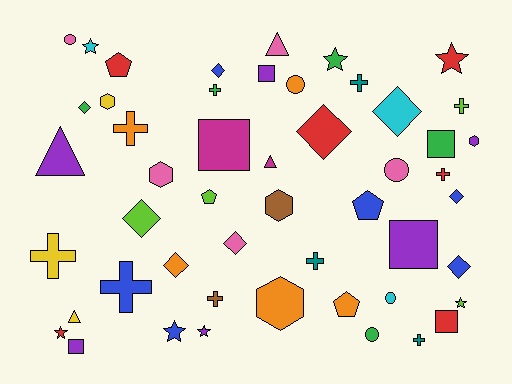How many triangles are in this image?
There are 4 triangles.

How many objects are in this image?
There are 50 objects.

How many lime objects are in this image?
There are 4 lime objects.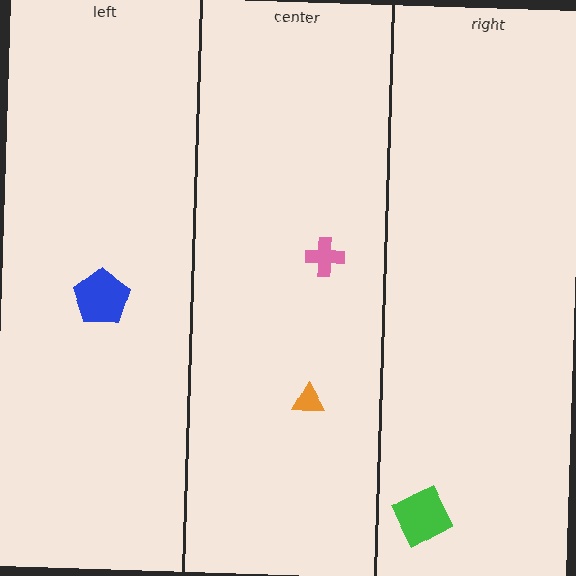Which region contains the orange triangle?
The center region.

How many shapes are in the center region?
2.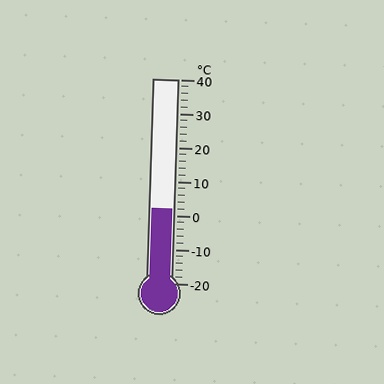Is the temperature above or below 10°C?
The temperature is below 10°C.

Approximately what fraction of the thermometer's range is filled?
The thermometer is filled to approximately 35% of its range.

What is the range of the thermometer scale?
The thermometer scale ranges from -20°C to 40°C.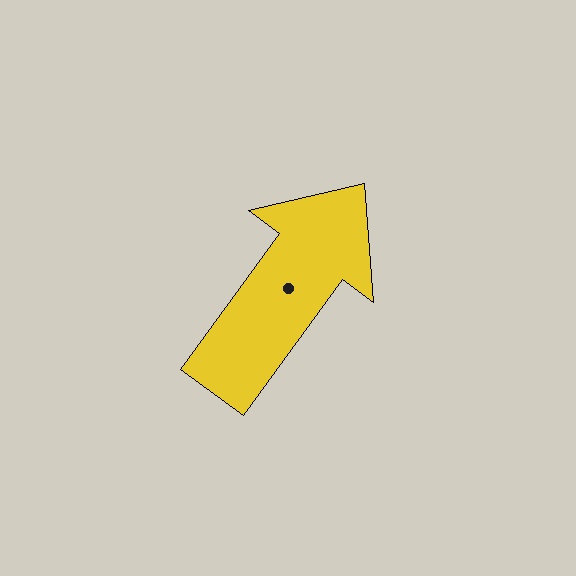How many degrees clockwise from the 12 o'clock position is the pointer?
Approximately 36 degrees.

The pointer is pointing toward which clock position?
Roughly 1 o'clock.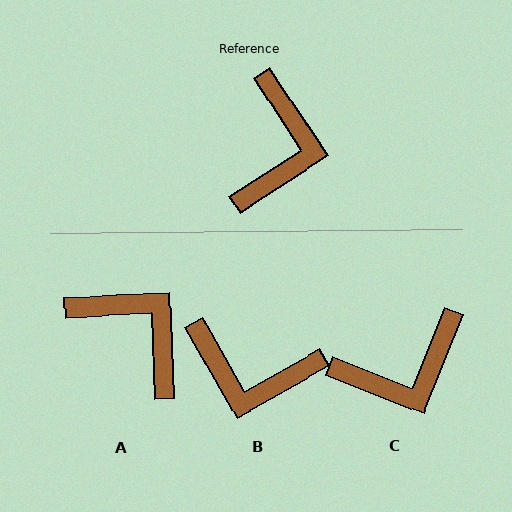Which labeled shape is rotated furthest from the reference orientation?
B, about 93 degrees away.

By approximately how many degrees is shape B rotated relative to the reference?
Approximately 93 degrees clockwise.